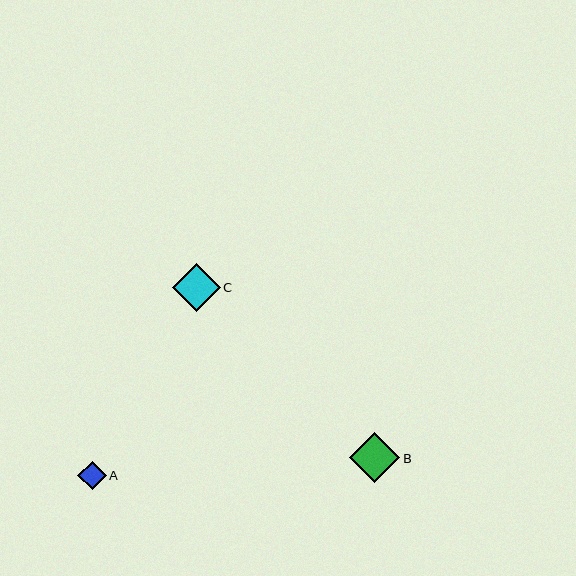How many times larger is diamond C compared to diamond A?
Diamond C is approximately 1.7 times the size of diamond A.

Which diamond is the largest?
Diamond B is the largest with a size of approximately 50 pixels.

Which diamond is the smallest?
Diamond A is the smallest with a size of approximately 28 pixels.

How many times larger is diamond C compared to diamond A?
Diamond C is approximately 1.7 times the size of diamond A.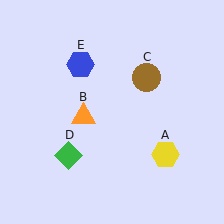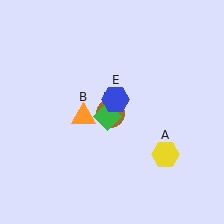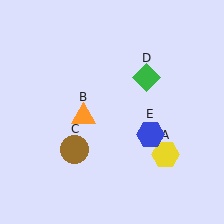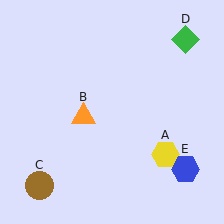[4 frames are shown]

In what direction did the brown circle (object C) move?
The brown circle (object C) moved down and to the left.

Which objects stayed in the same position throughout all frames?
Yellow hexagon (object A) and orange triangle (object B) remained stationary.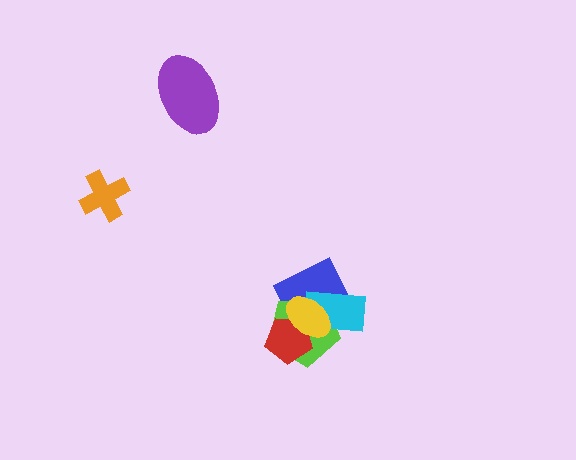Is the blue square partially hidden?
Yes, it is partially covered by another shape.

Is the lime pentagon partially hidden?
Yes, it is partially covered by another shape.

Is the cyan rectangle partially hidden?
Yes, it is partially covered by another shape.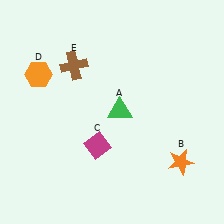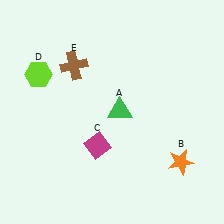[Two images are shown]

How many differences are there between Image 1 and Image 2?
There is 1 difference between the two images.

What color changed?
The hexagon (D) changed from orange in Image 1 to lime in Image 2.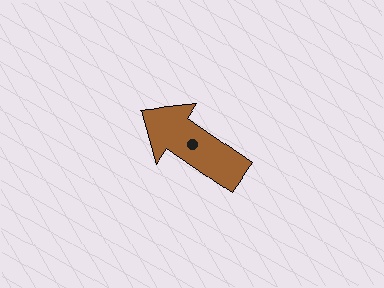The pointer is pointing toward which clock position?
Roughly 10 o'clock.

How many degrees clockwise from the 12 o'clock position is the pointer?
Approximately 305 degrees.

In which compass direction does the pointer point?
Northwest.